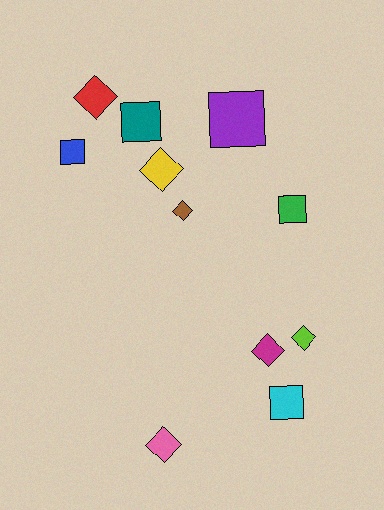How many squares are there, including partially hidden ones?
There are 5 squares.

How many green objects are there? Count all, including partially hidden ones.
There is 1 green object.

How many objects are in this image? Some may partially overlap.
There are 11 objects.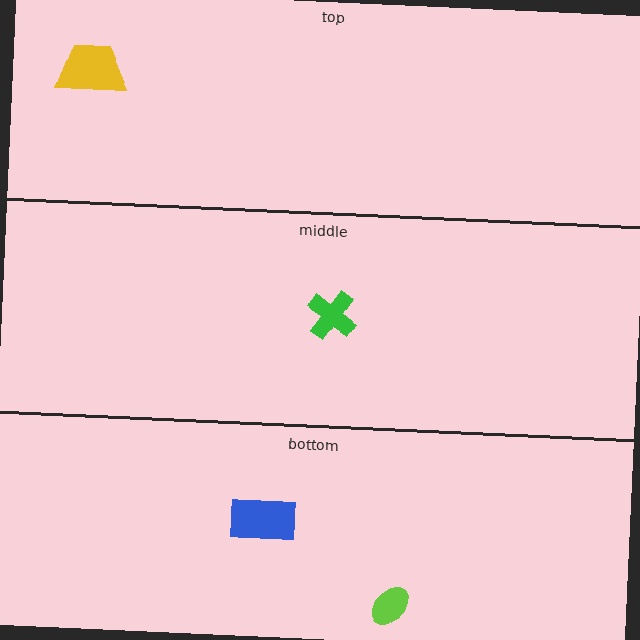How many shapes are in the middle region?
1.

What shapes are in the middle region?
The green cross.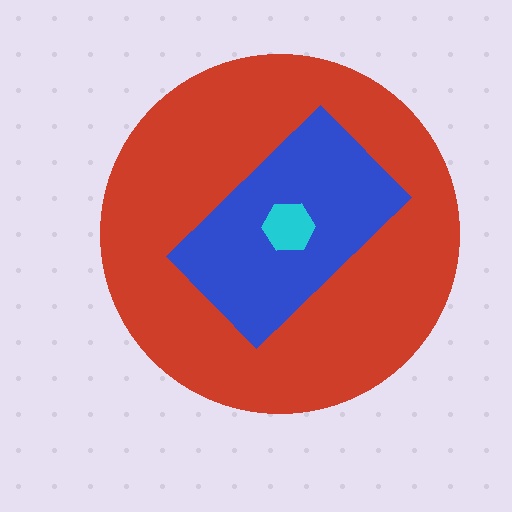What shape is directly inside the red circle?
The blue rectangle.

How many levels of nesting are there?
3.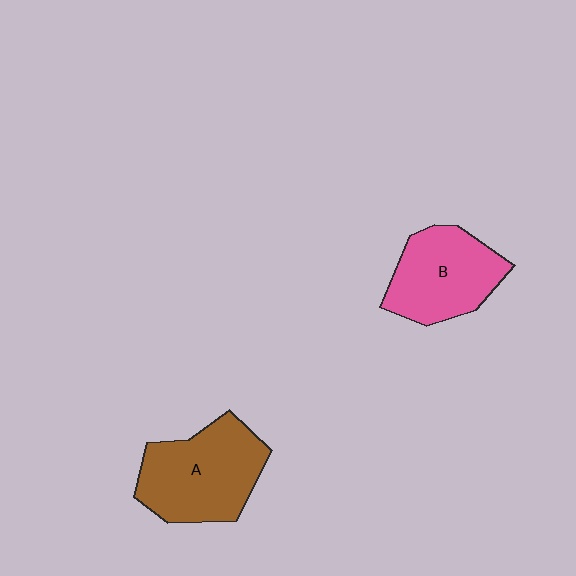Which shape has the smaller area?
Shape B (pink).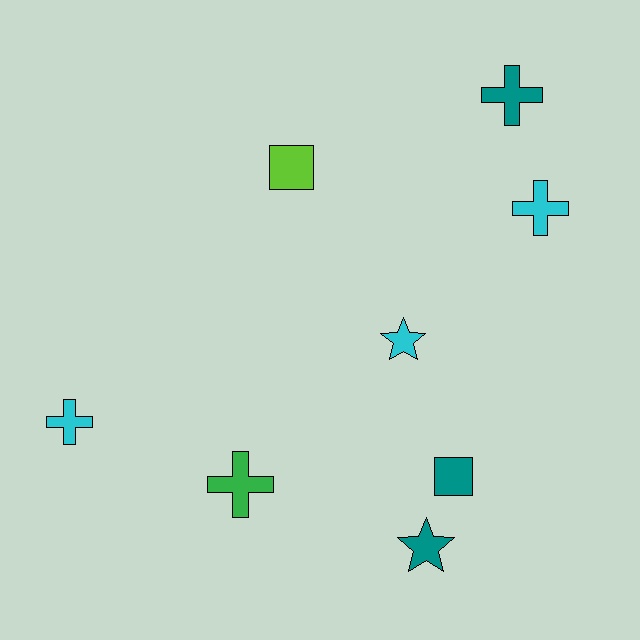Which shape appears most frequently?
Cross, with 4 objects.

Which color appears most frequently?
Teal, with 3 objects.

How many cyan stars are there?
There is 1 cyan star.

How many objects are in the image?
There are 8 objects.